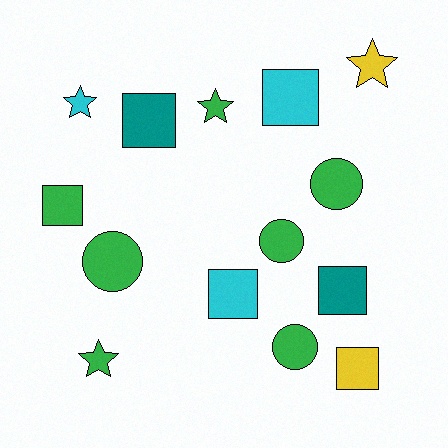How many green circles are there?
There are 4 green circles.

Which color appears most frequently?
Green, with 7 objects.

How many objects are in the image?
There are 14 objects.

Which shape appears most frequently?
Square, with 6 objects.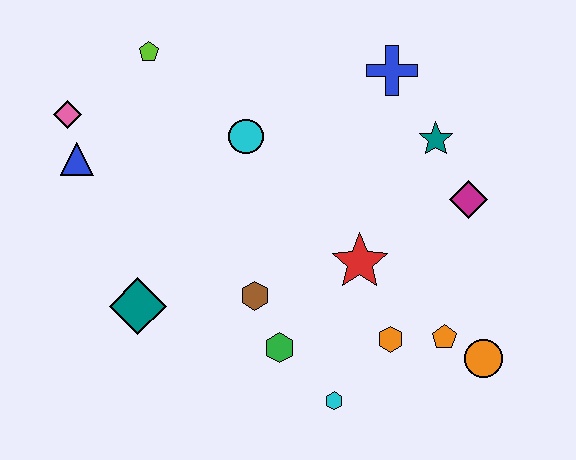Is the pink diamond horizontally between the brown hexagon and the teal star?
No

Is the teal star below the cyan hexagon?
No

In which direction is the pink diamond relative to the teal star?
The pink diamond is to the left of the teal star.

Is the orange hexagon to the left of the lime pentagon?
No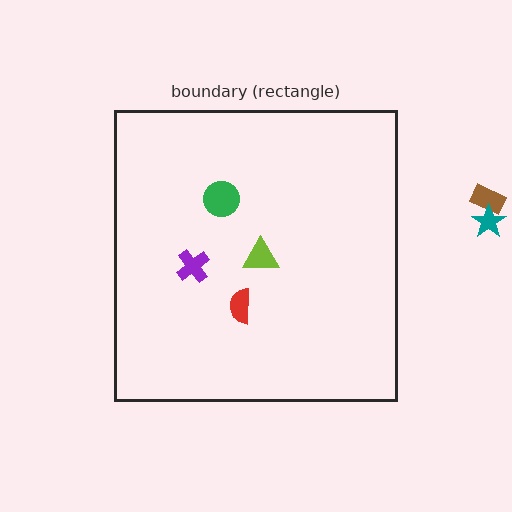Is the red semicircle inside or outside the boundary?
Inside.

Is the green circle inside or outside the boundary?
Inside.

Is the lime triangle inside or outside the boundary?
Inside.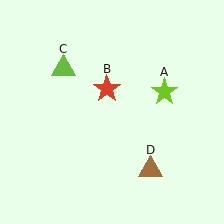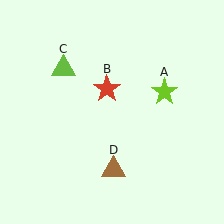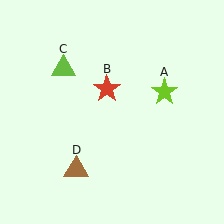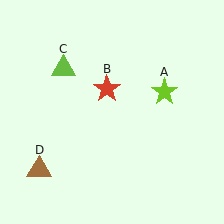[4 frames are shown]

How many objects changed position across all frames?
1 object changed position: brown triangle (object D).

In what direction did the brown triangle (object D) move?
The brown triangle (object D) moved left.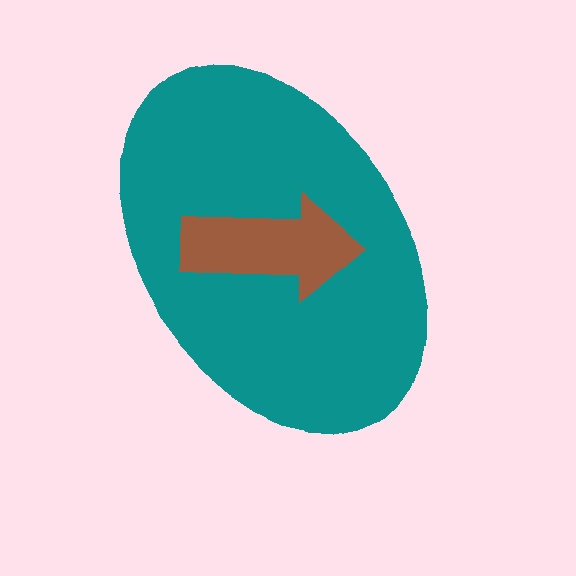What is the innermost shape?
The brown arrow.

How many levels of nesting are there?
2.